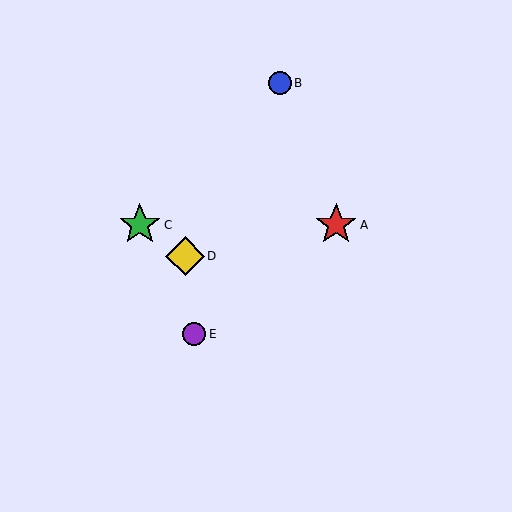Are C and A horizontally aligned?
Yes, both are at y≈225.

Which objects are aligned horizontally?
Objects A, C are aligned horizontally.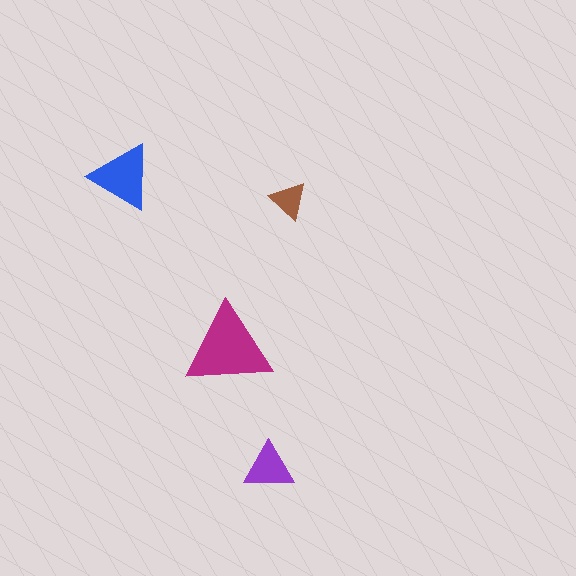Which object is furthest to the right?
The brown triangle is rightmost.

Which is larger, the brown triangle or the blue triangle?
The blue one.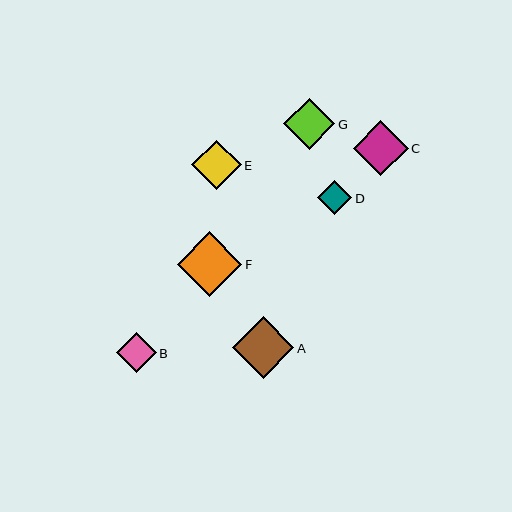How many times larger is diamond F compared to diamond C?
Diamond F is approximately 1.2 times the size of diamond C.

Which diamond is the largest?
Diamond F is the largest with a size of approximately 65 pixels.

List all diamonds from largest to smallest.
From largest to smallest: F, A, C, G, E, B, D.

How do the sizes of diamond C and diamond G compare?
Diamond C and diamond G are approximately the same size.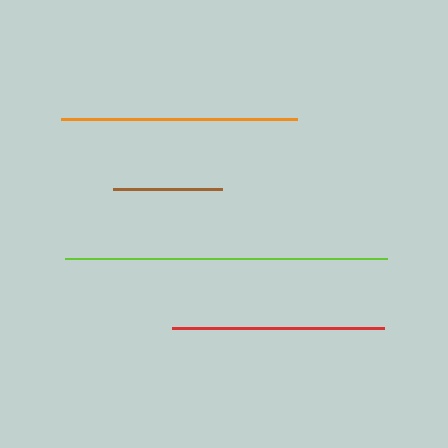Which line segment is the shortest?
The brown line is the shortest at approximately 109 pixels.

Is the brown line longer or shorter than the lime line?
The lime line is longer than the brown line.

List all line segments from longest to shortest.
From longest to shortest: lime, orange, red, brown.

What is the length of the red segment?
The red segment is approximately 212 pixels long.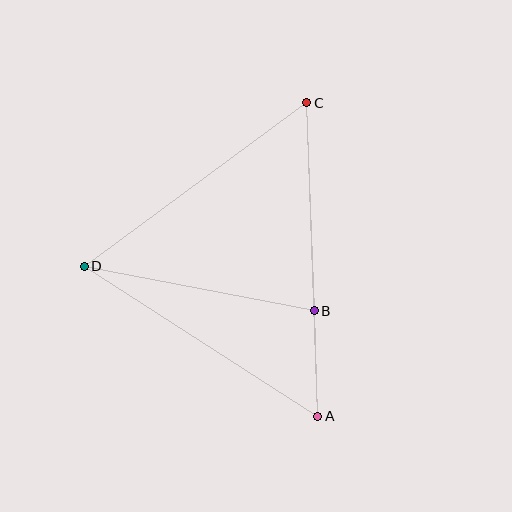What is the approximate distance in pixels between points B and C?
The distance between B and C is approximately 208 pixels.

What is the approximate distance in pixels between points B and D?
The distance between B and D is approximately 234 pixels.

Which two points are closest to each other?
Points A and B are closest to each other.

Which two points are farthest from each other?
Points A and C are farthest from each other.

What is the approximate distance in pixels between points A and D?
The distance between A and D is approximately 278 pixels.